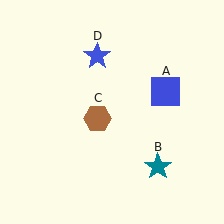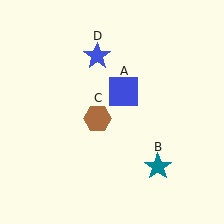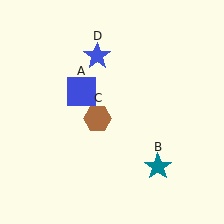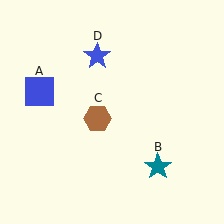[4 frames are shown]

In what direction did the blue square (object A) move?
The blue square (object A) moved left.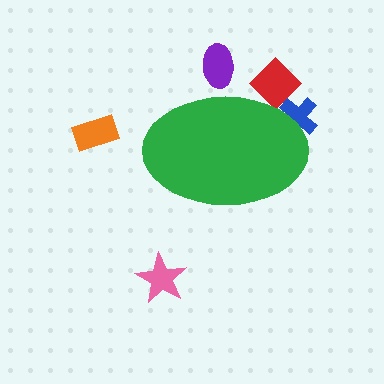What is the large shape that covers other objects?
A green ellipse.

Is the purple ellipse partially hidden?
Yes, the purple ellipse is partially hidden behind the green ellipse.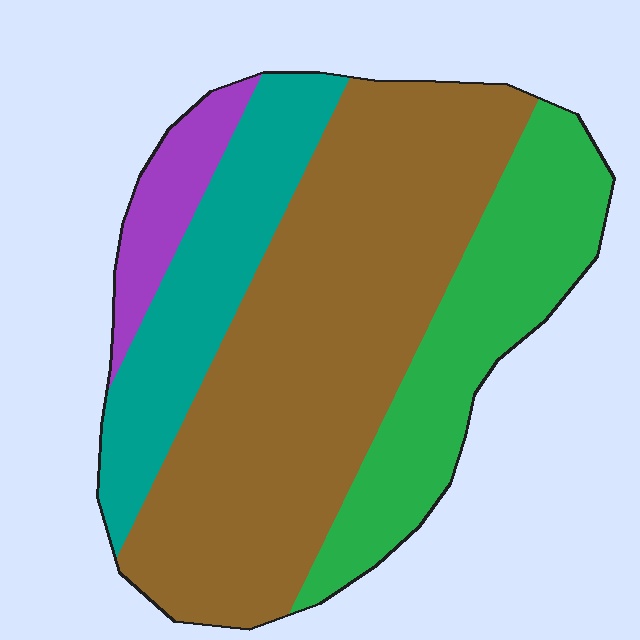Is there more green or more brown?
Brown.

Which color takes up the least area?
Purple, at roughly 5%.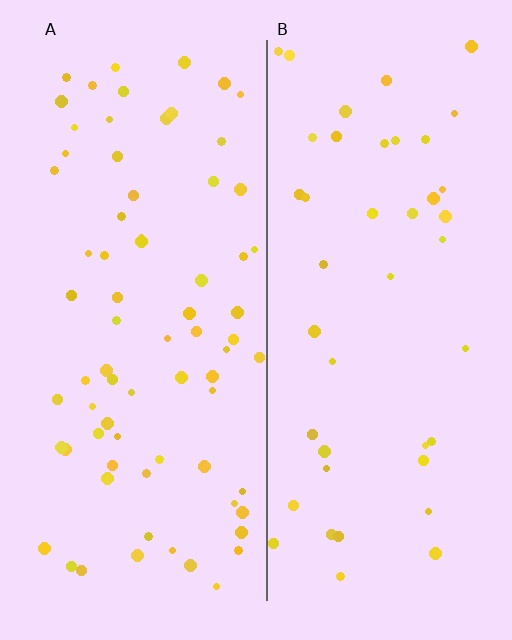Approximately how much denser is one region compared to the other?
Approximately 1.7× — region A over region B.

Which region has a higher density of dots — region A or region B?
A (the left).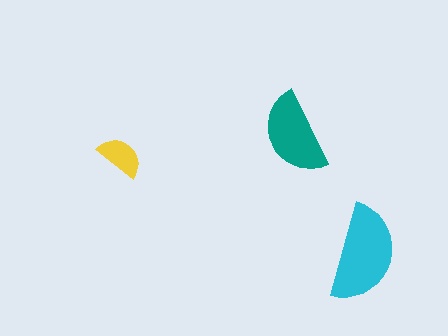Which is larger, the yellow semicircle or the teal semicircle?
The teal one.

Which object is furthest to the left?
The yellow semicircle is leftmost.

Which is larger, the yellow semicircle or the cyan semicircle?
The cyan one.